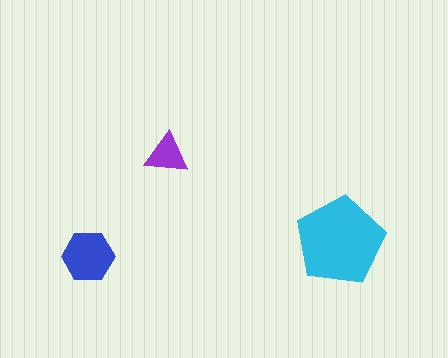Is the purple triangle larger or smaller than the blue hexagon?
Smaller.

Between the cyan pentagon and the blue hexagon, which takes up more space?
The cyan pentagon.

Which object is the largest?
The cyan pentagon.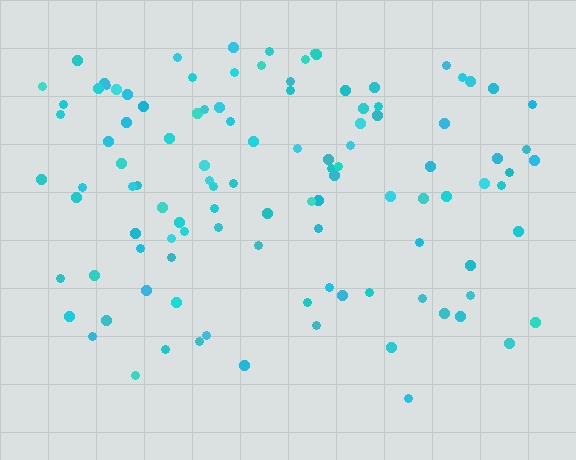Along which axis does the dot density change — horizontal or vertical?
Vertical.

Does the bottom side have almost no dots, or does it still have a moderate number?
Still a moderate number, just noticeably fewer than the top.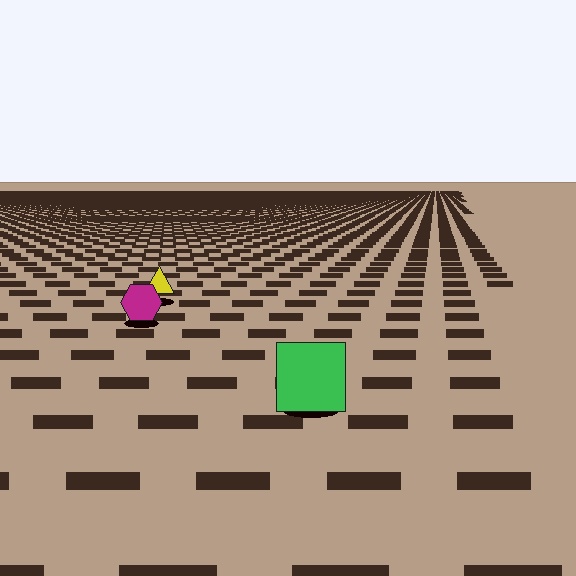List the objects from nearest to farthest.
From nearest to farthest: the green square, the magenta hexagon, the yellow triangle.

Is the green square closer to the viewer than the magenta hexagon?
Yes. The green square is closer — you can tell from the texture gradient: the ground texture is coarser near it.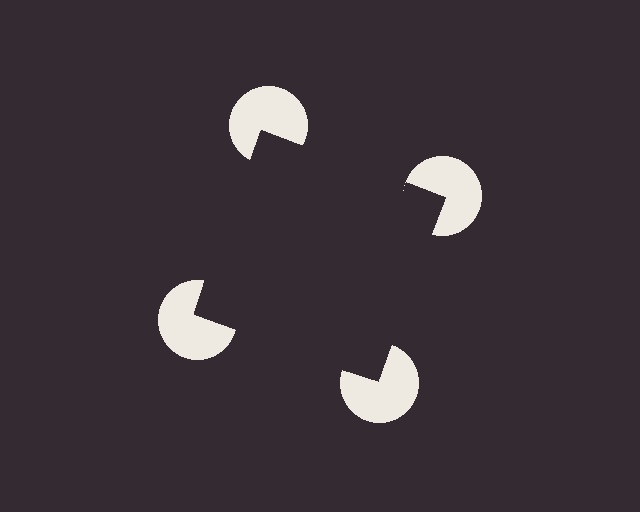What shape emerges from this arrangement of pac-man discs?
An illusory square — its edges are inferred from the aligned wedge cuts in the pac-man discs, not physically drawn.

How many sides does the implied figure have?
4 sides.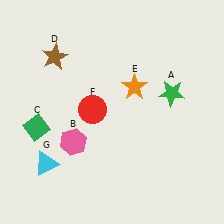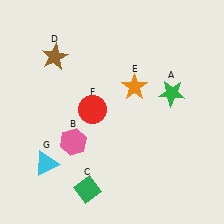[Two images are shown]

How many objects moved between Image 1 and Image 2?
1 object moved between the two images.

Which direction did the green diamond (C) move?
The green diamond (C) moved down.